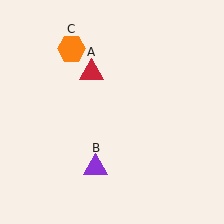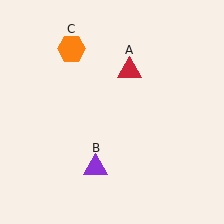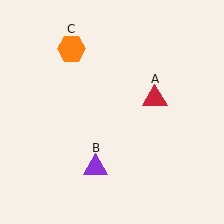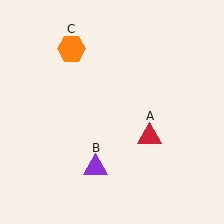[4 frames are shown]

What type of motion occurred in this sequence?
The red triangle (object A) rotated clockwise around the center of the scene.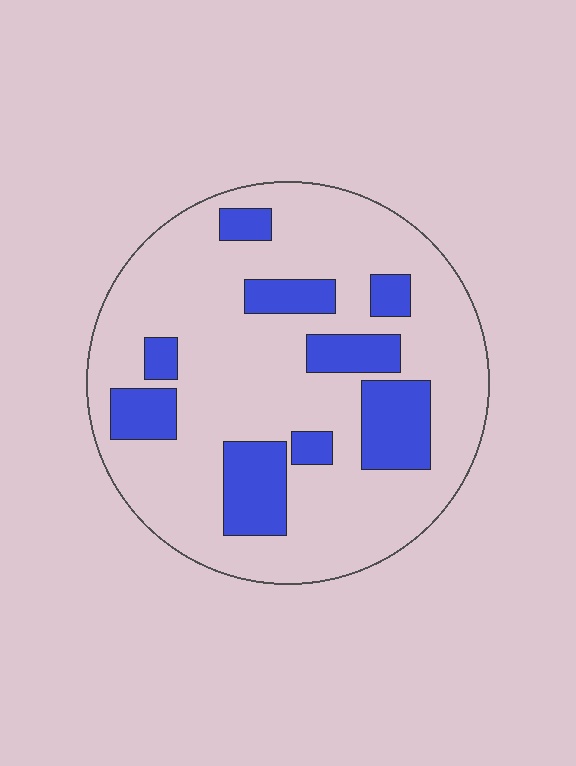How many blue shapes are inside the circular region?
9.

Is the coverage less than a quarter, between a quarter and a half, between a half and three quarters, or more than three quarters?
Less than a quarter.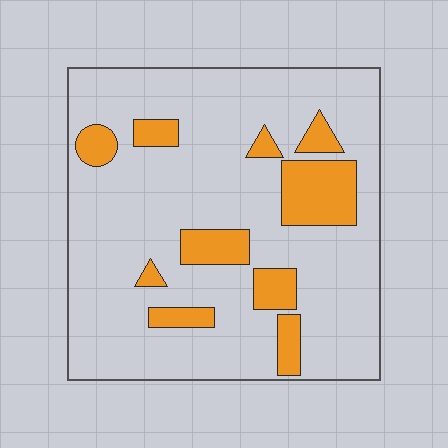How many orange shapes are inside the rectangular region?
10.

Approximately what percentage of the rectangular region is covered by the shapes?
Approximately 20%.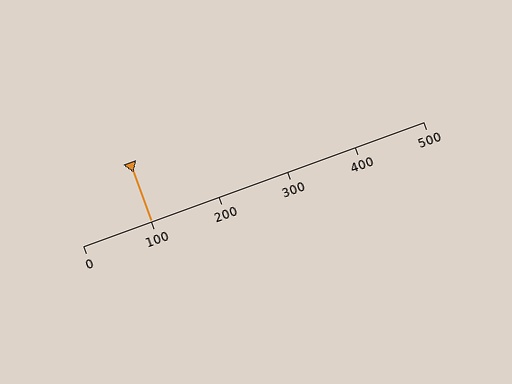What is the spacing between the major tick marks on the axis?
The major ticks are spaced 100 apart.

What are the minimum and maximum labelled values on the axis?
The axis runs from 0 to 500.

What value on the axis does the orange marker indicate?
The marker indicates approximately 100.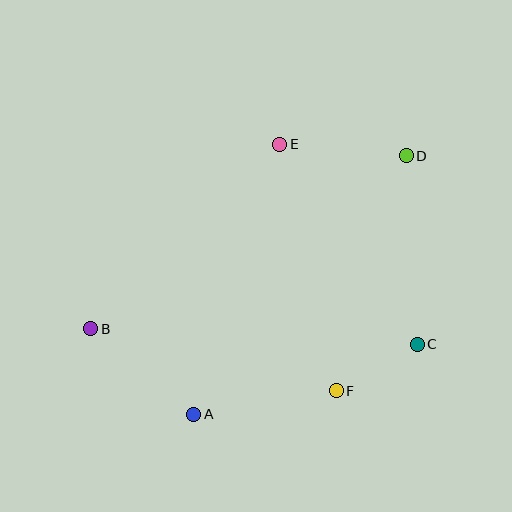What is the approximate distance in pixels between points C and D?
The distance between C and D is approximately 189 pixels.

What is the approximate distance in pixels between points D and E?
The distance between D and E is approximately 127 pixels.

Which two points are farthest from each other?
Points B and D are farthest from each other.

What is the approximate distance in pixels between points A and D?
The distance between A and D is approximately 335 pixels.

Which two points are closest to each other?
Points C and F are closest to each other.